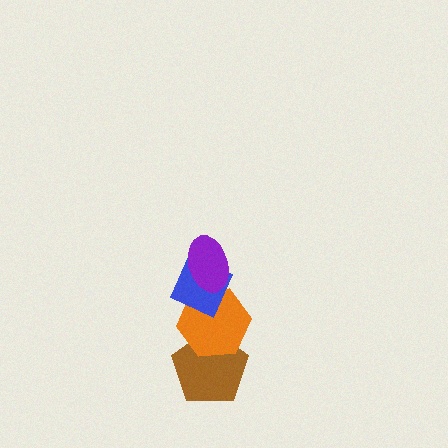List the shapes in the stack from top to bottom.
From top to bottom: the purple ellipse, the blue diamond, the orange hexagon, the brown pentagon.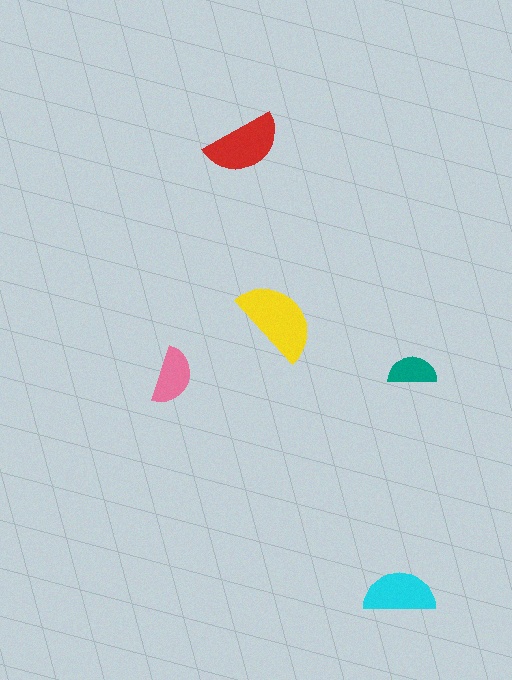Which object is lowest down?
The cyan semicircle is bottommost.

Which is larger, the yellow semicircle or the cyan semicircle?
The yellow one.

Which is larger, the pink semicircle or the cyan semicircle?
The cyan one.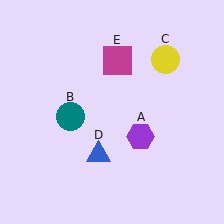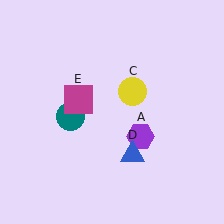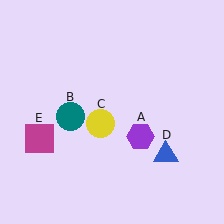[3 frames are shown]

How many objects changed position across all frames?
3 objects changed position: yellow circle (object C), blue triangle (object D), magenta square (object E).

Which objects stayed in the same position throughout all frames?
Purple hexagon (object A) and teal circle (object B) remained stationary.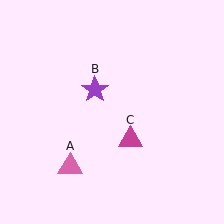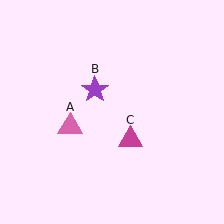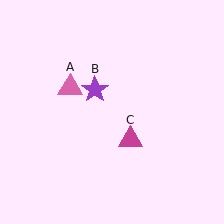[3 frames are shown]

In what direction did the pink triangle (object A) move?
The pink triangle (object A) moved up.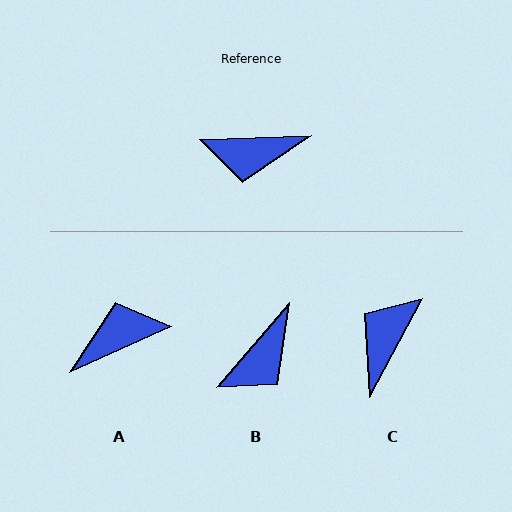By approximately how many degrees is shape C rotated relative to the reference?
Approximately 121 degrees clockwise.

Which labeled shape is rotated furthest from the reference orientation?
A, about 158 degrees away.